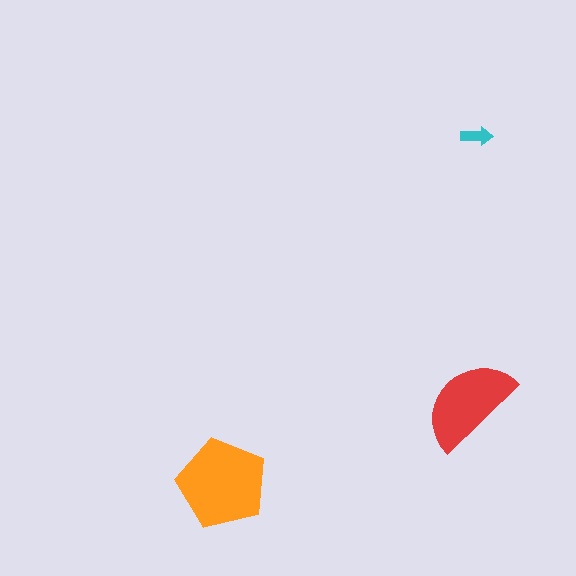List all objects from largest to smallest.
The orange pentagon, the red semicircle, the cyan arrow.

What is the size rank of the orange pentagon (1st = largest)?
1st.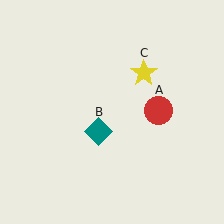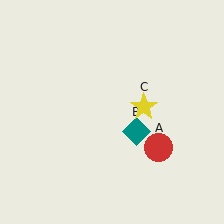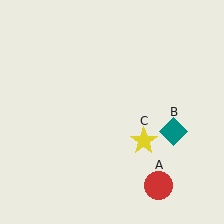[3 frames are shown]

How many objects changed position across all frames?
3 objects changed position: red circle (object A), teal diamond (object B), yellow star (object C).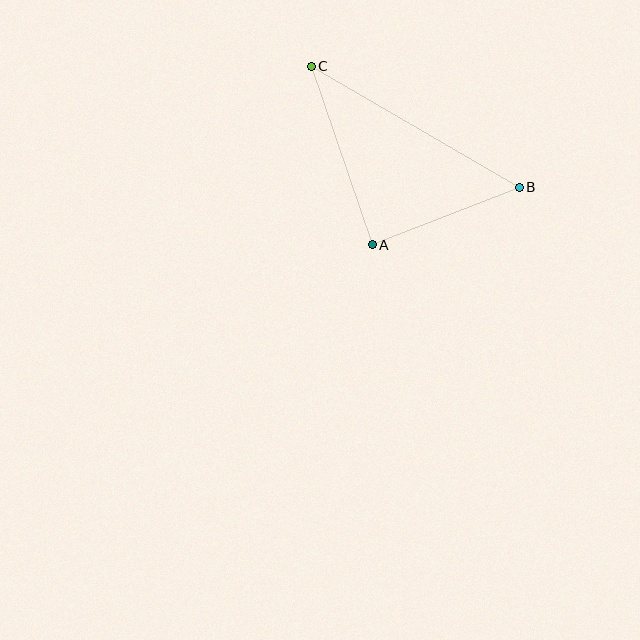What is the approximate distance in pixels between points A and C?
The distance between A and C is approximately 189 pixels.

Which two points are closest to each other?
Points A and B are closest to each other.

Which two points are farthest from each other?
Points B and C are farthest from each other.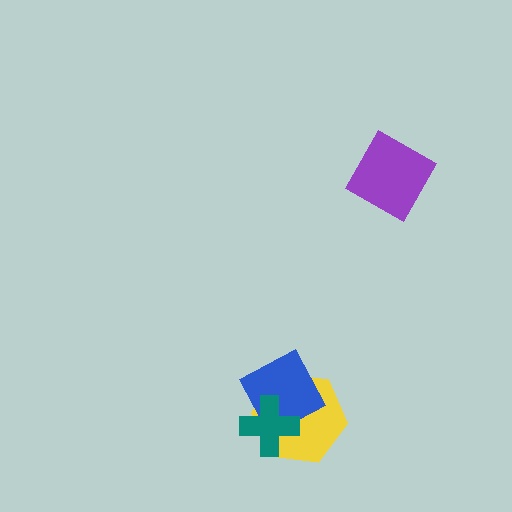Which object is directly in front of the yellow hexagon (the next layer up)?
The blue square is directly in front of the yellow hexagon.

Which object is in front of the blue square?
The teal cross is in front of the blue square.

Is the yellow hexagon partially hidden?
Yes, it is partially covered by another shape.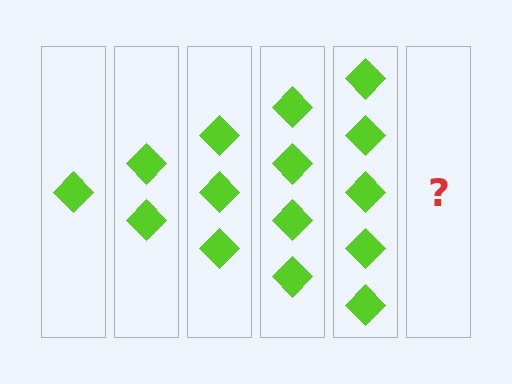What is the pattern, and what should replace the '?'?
The pattern is that each step adds one more diamond. The '?' should be 6 diamonds.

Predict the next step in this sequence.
The next step is 6 diamonds.